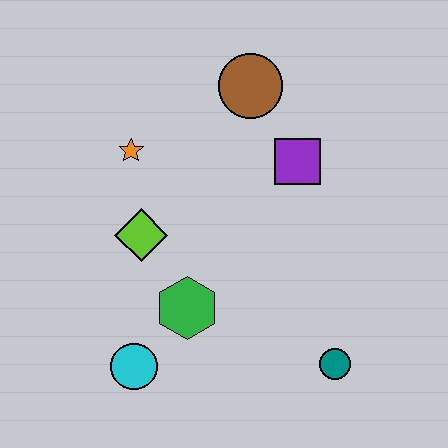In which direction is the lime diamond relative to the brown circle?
The lime diamond is below the brown circle.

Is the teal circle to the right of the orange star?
Yes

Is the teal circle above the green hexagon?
No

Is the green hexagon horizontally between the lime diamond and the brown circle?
Yes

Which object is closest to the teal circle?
The green hexagon is closest to the teal circle.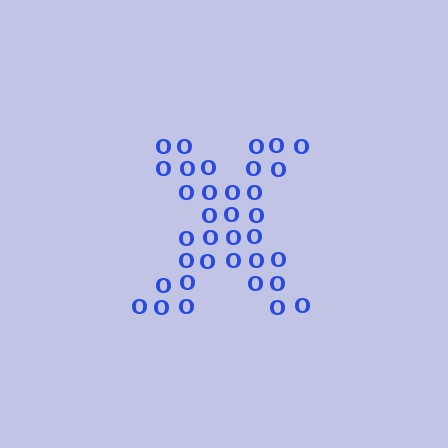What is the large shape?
The large shape is the letter X.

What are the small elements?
The small elements are letter O's.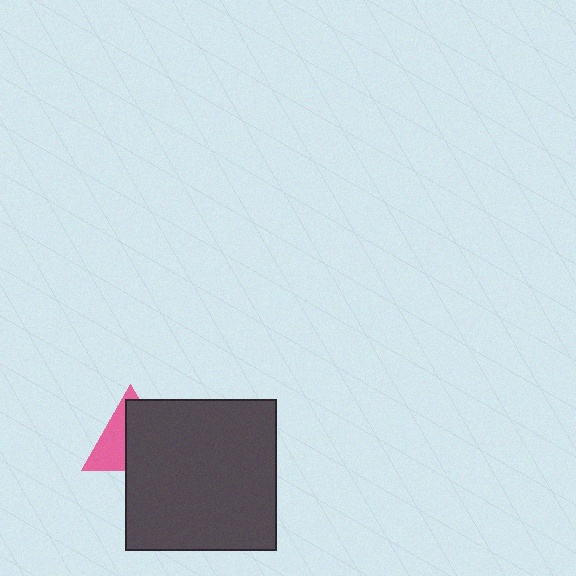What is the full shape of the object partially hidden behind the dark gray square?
The partially hidden object is a pink triangle.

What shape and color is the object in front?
The object in front is a dark gray square.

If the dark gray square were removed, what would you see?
You would see the complete pink triangle.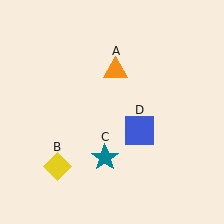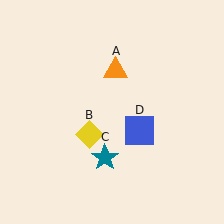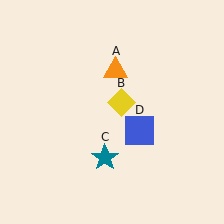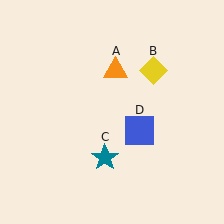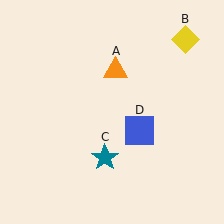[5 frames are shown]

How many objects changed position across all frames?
1 object changed position: yellow diamond (object B).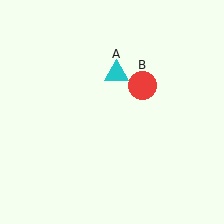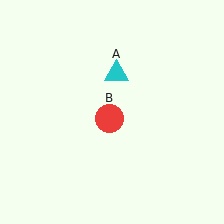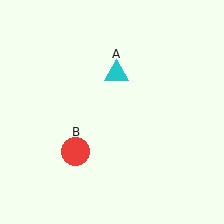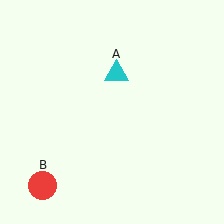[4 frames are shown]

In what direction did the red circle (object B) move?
The red circle (object B) moved down and to the left.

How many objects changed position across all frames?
1 object changed position: red circle (object B).